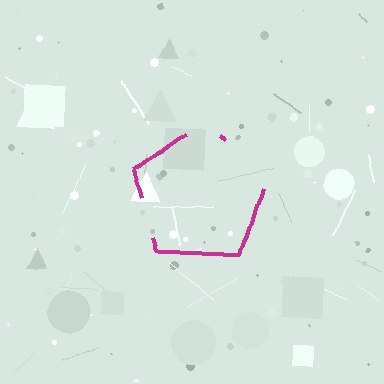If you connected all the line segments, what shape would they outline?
They would outline a pentagon.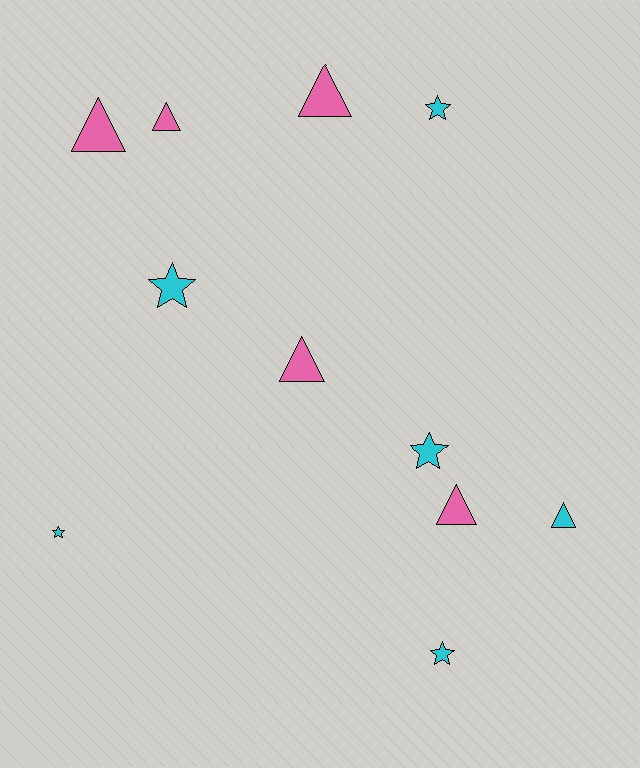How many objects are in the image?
There are 11 objects.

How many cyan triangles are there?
There is 1 cyan triangle.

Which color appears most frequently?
Cyan, with 6 objects.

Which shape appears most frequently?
Triangle, with 6 objects.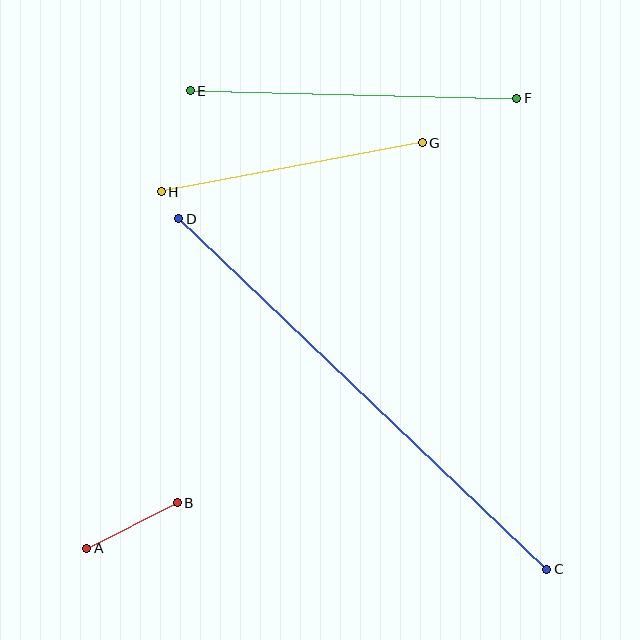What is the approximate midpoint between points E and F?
The midpoint is at approximately (354, 94) pixels.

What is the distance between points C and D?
The distance is approximately 508 pixels.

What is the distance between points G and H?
The distance is approximately 266 pixels.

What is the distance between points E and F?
The distance is approximately 327 pixels.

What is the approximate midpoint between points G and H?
The midpoint is at approximately (292, 167) pixels.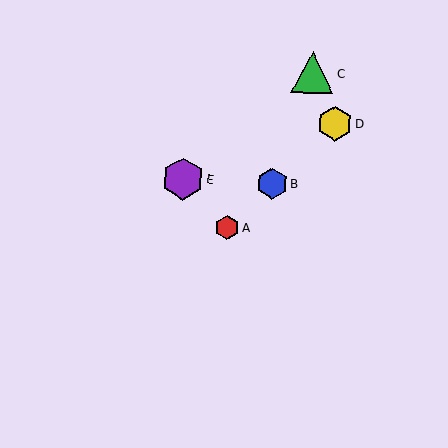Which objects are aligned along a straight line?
Objects A, B, D are aligned along a straight line.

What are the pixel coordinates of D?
Object D is at (335, 123).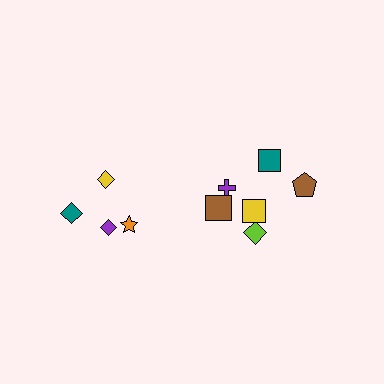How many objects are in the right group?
There are 6 objects.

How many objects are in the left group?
There are 4 objects.